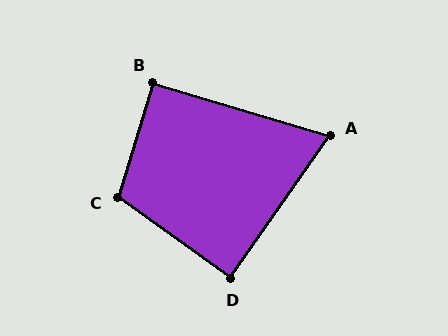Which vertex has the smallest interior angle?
A, at approximately 72 degrees.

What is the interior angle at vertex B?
Approximately 91 degrees (approximately right).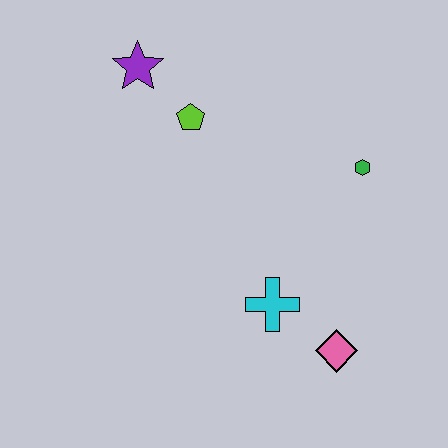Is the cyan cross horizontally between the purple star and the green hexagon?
Yes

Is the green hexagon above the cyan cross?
Yes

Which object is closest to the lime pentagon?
The purple star is closest to the lime pentagon.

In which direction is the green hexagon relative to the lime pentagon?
The green hexagon is to the right of the lime pentagon.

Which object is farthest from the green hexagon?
The purple star is farthest from the green hexagon.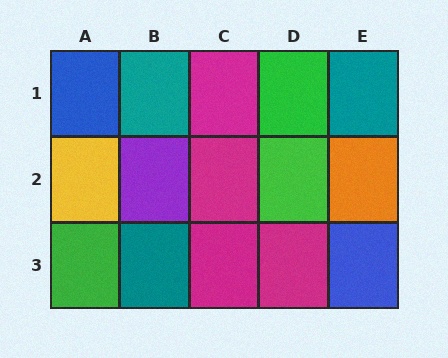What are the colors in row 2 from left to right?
Yellow, purple, magenta, green, orange.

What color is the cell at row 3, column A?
Green.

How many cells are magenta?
4 cells are magenta.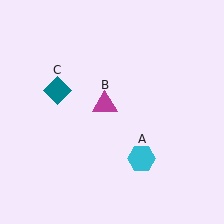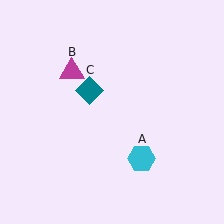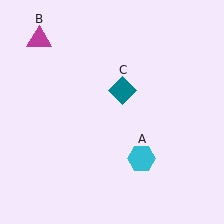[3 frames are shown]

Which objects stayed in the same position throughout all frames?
Cyan hexagon (object A) remained stationary.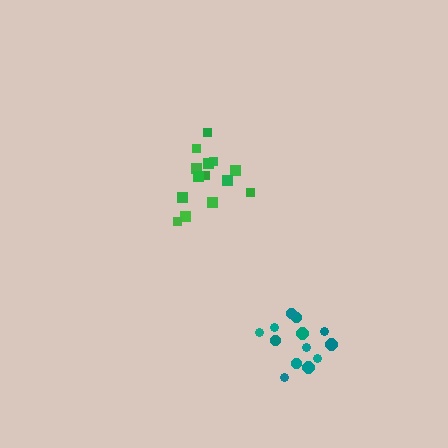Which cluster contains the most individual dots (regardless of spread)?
Green (14).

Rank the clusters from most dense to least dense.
green, teal.